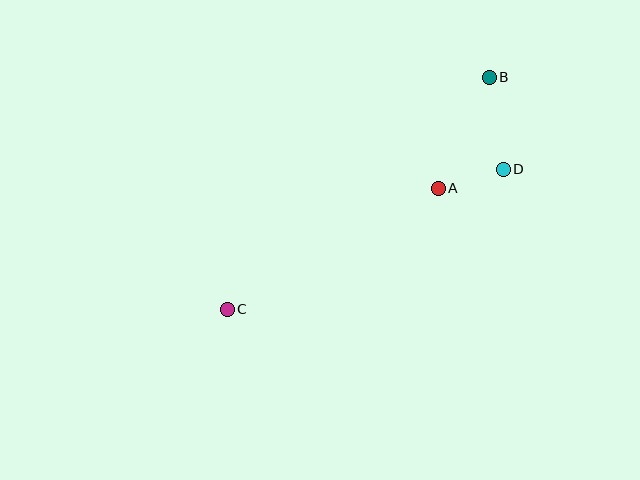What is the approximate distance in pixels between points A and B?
The distance between A and B is approximately 122 pixels.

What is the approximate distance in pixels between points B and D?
The distance between B and D is approximately 93 pixels.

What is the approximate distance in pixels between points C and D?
The distance between C and D is approximately 310 pixels.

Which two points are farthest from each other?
Points B and C are farthest from each other.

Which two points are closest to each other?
Points A and D are closest to each other.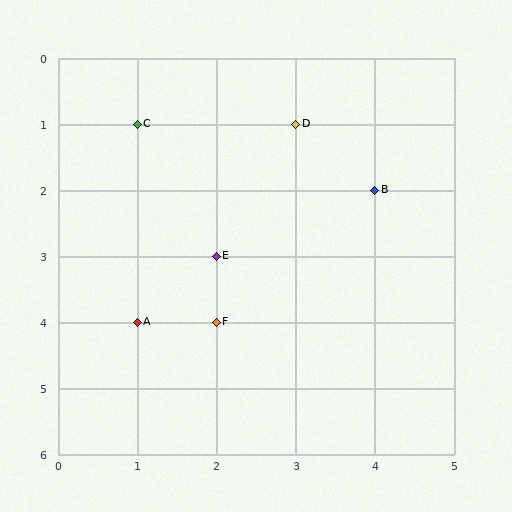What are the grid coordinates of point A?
Point A is at grid coordinates (1, 4).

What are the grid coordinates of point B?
Point B is at grid coordinates (4, 2).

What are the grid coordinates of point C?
Point C is at grid coordinates (1, 1).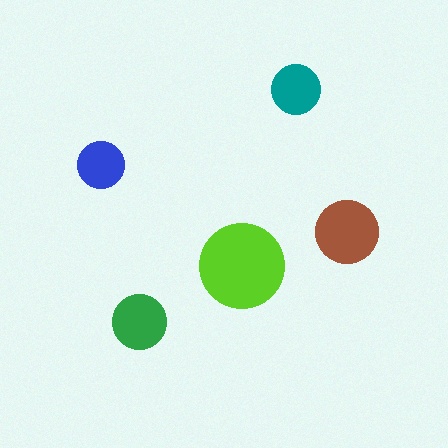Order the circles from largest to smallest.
the lime one, the brown one, the green one, the teal one, the blue one.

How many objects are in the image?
There are 5 objects in the image.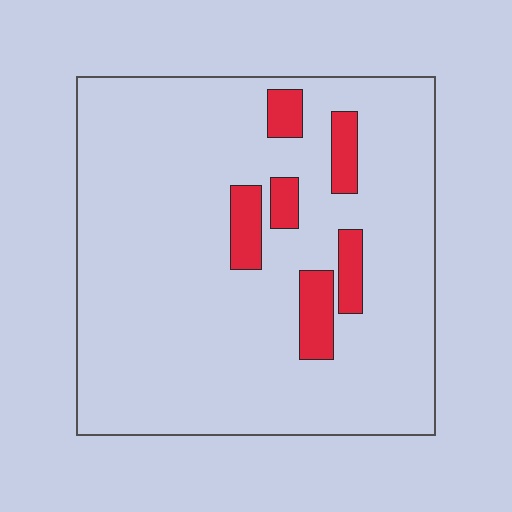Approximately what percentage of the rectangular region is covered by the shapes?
Approximately 10%.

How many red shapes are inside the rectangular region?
6.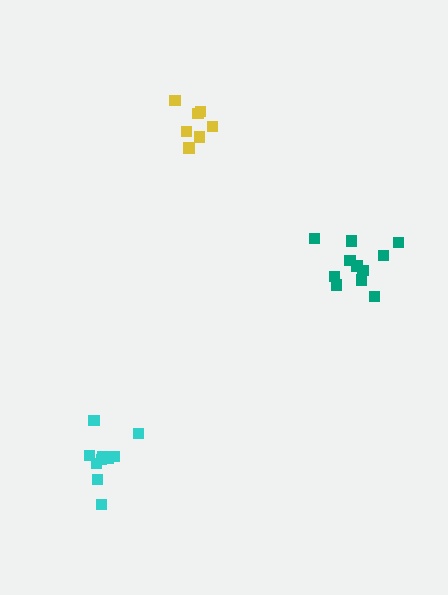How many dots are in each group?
Group 1: 10 dots, Group 2: 11 dots, Group 3: 7 dots (28 total).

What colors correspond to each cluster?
The clusters are colored: cyan, teal, yellow.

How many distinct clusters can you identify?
There are 3 distinct clusters.